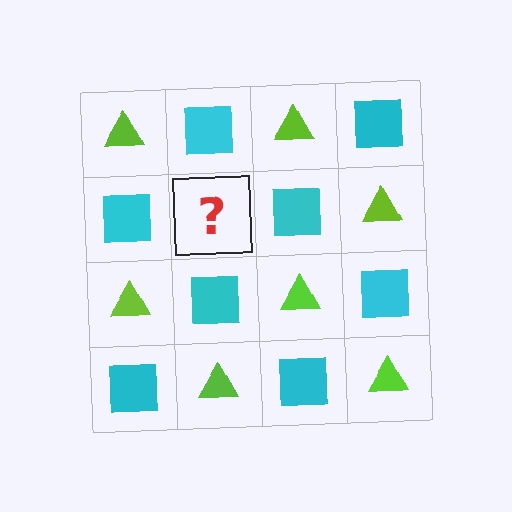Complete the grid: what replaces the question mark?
The question mark should be replaced with a lime triangle.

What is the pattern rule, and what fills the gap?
The rule is that it alternates lime triangle and cyan square in a checkerboard pattern. The gap should be filled with a lime triangle.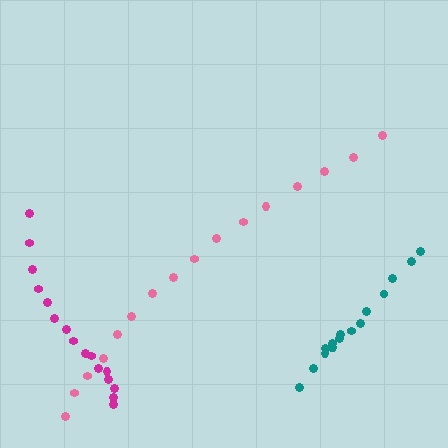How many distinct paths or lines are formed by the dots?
There are 3 distinct paths.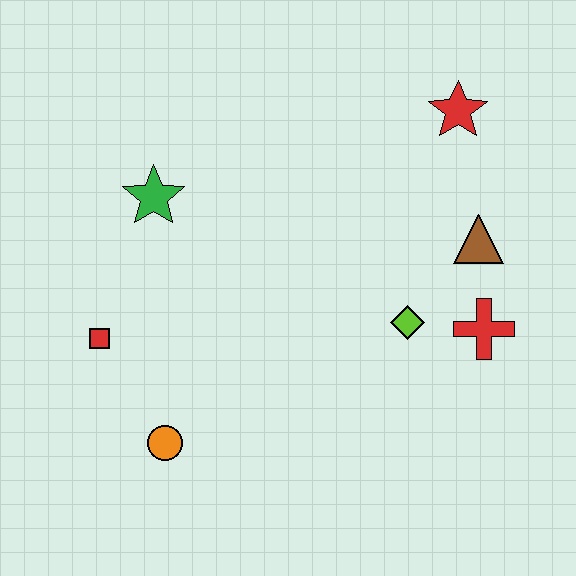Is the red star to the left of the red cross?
Yes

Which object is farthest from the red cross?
The red square is farthest from the red cross.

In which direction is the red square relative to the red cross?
The red square is to the left of the red cross.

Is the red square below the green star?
Yes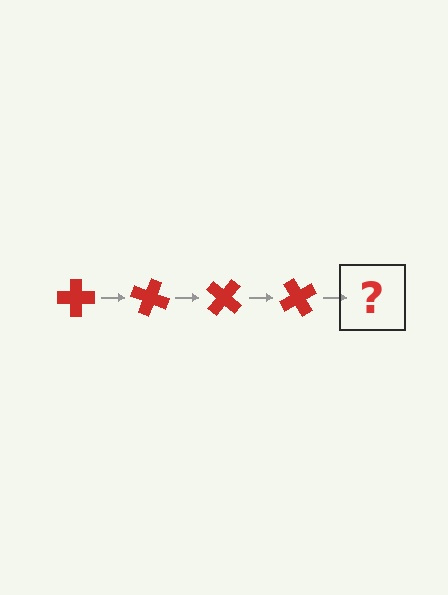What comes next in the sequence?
The next element should be a red cross rotated 80 degrees.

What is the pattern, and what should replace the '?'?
The pattern is that the cross rotates 20 degrees each step. The '?' should be a red cross rotated 80 degrees.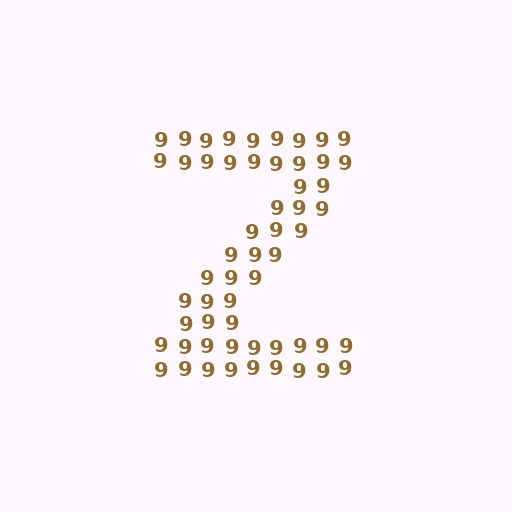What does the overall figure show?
The overall figure shows the letter Z.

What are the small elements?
The small elements are digit 9's.